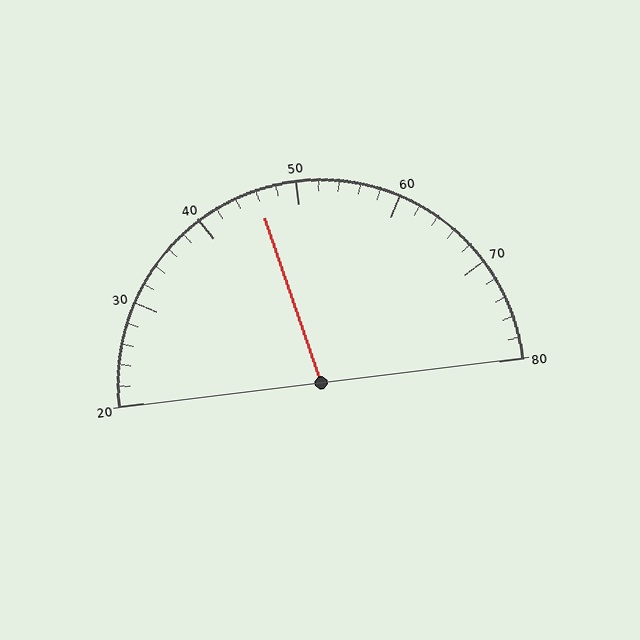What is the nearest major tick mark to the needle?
The nearest major tick mark is 50.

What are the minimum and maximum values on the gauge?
The gauge ranges from 20 to 80.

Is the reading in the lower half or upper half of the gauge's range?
The reading is in the lower half of the range (20 to 80).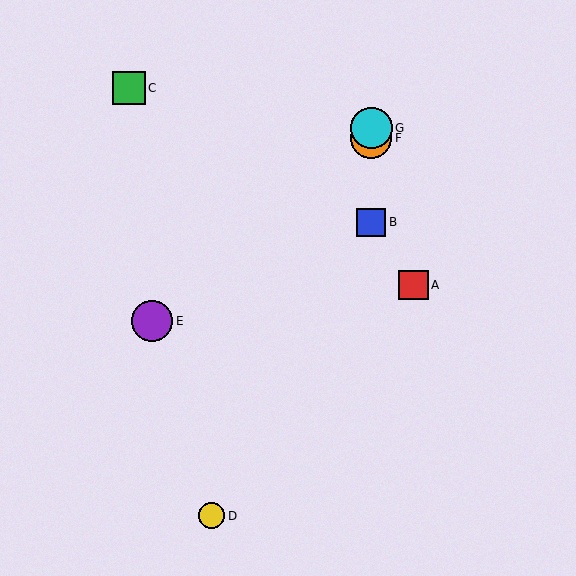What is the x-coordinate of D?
Object D is at x≈212.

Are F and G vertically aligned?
Yes, both are at x≈371.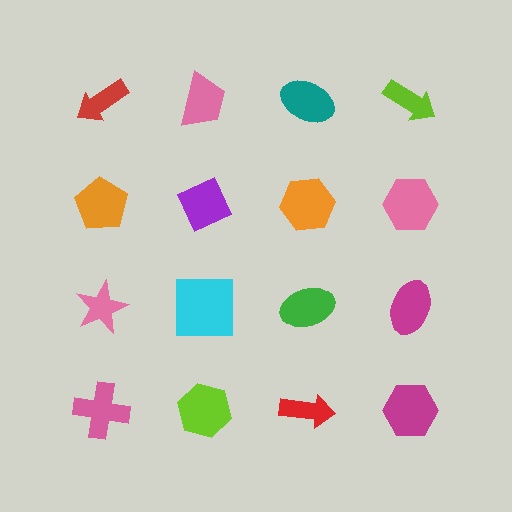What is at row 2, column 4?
A pink hexagon.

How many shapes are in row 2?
4 shapes.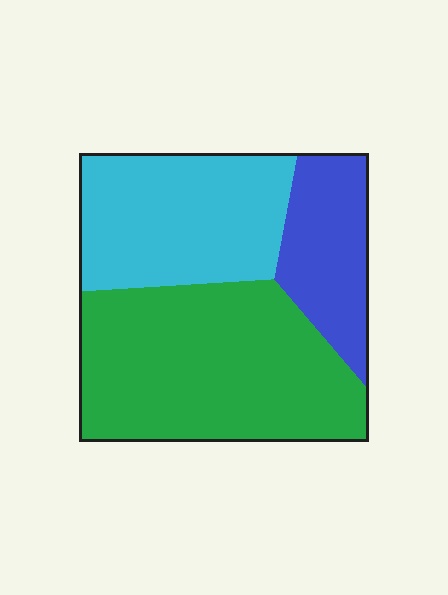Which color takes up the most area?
Green, at roughly 50%.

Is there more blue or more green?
Green.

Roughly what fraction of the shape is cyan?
Cyan takes up about one third (1/3) of the shape.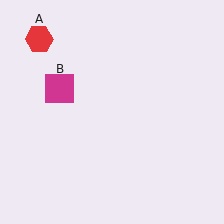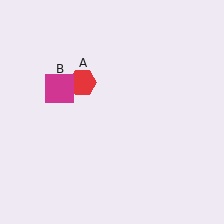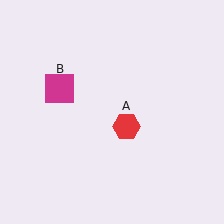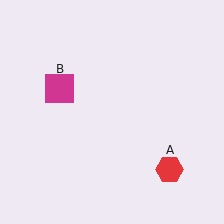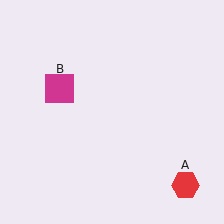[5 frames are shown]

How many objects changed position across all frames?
1 object changed position: red hexagon (object A).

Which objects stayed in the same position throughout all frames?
Magenta square (object B) remained stationary.